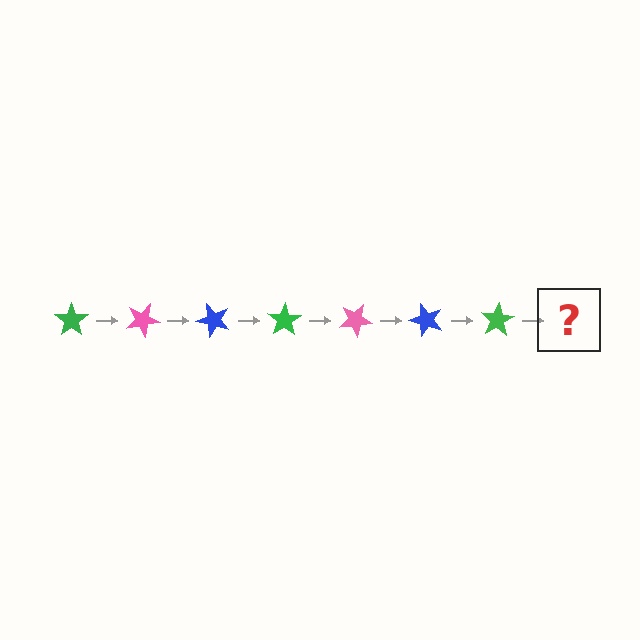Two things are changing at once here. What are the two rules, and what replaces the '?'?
The two rules are that it rotates 25 degrees each step and the color cycles through green, pink, and blue. The '?' should be a pink star, rotated 175 degrees from the start.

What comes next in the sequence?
The next element should be a pink star, rotated 175 degrees from the start.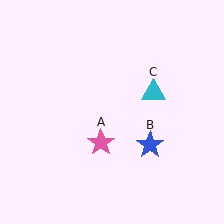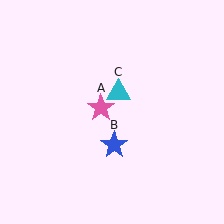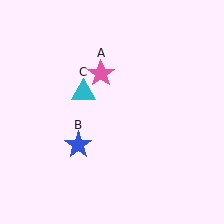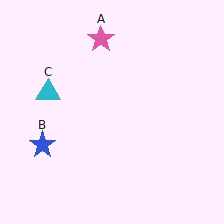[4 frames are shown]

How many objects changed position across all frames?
3 objects changed position: pink star (object A), blue star (object B), cyan triangle (object C).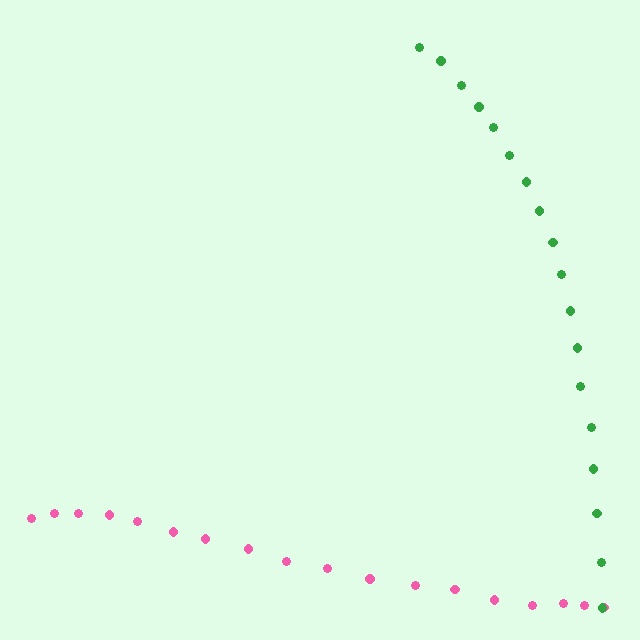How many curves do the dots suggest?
There are 2 distinct paths.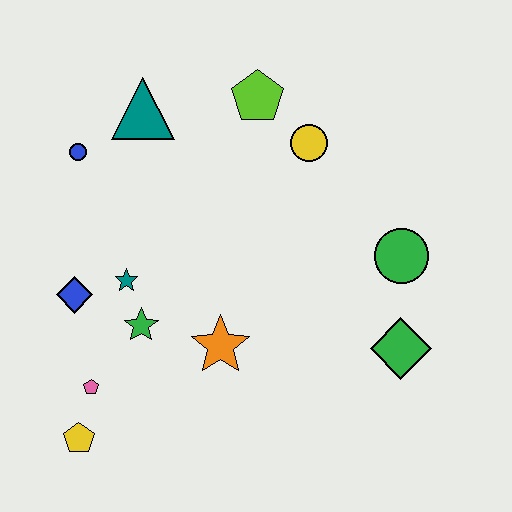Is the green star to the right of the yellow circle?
No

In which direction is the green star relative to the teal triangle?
The green star is below the teal triangle.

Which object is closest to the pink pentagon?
The yellow pentagon is closest to the pink pentagon.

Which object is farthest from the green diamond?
The blue circle is farthest from the green diamond.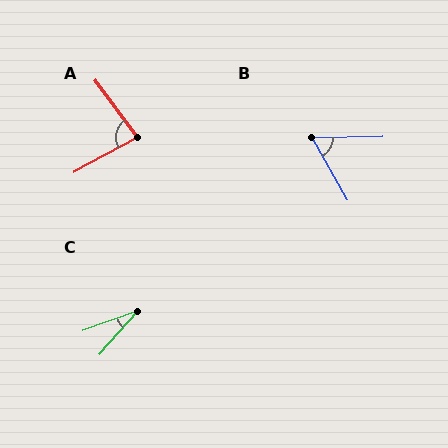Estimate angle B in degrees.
Approximately 61 degrees.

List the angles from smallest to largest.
C (29°), B (61°), A (82°).